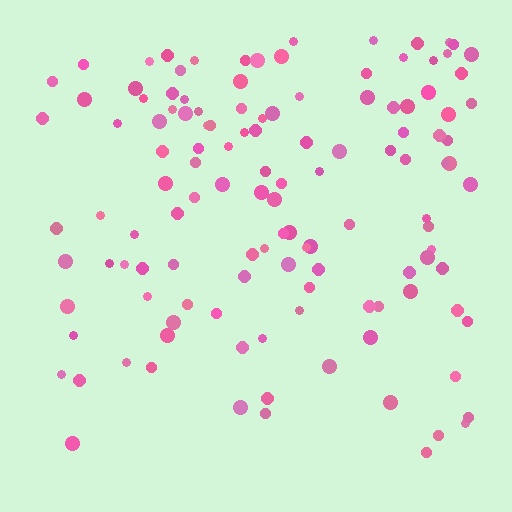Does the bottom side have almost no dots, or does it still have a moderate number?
Still a moderate number, just noticeably fewer than the top.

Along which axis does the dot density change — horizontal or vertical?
Vertical.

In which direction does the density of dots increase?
From bottom to top, with the top side densest.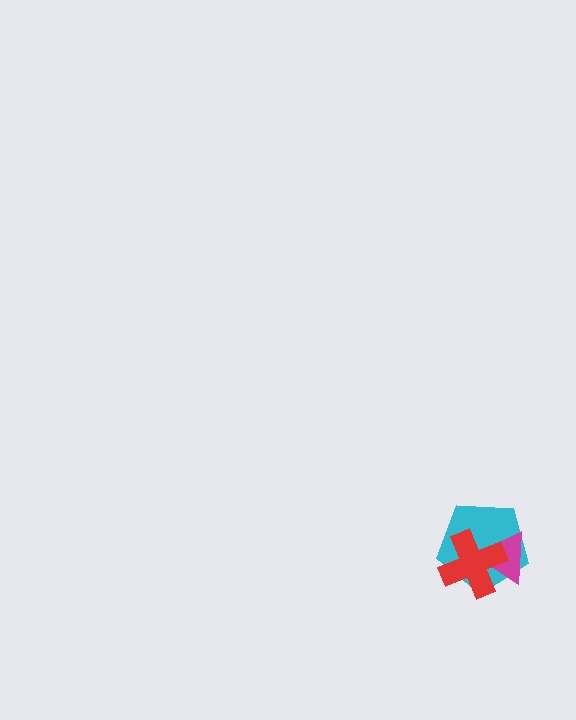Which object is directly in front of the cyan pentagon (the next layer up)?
The magenta triangle is directly in front of the cyan pentagon.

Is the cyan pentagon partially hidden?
Yes, it is partially covered by another shape.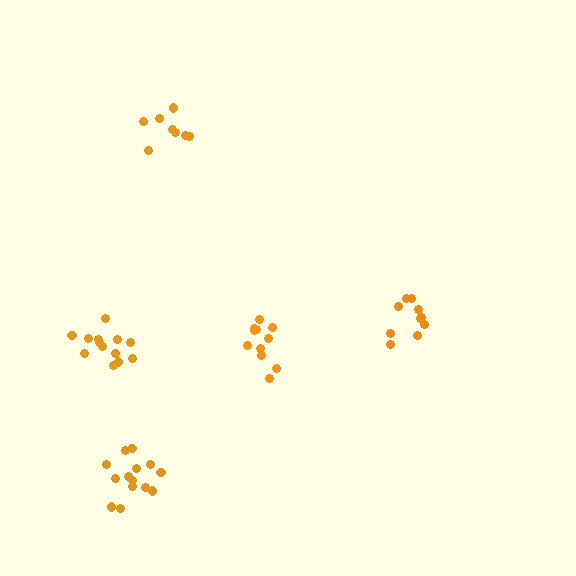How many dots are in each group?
Group 1: 11 dots, Group 2: 13 dots, Group 3: 8 dots, Group 4: 10 dots, Group 5: 14 dots (56 total).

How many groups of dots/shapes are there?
There are 5 groups.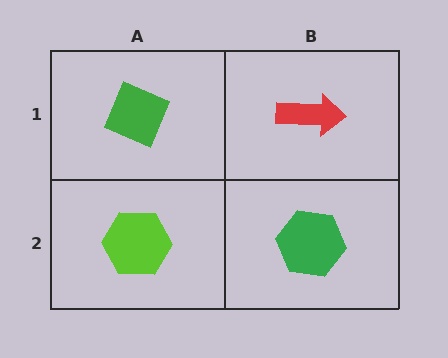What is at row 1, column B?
A red arrow.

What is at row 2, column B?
A green hexagon.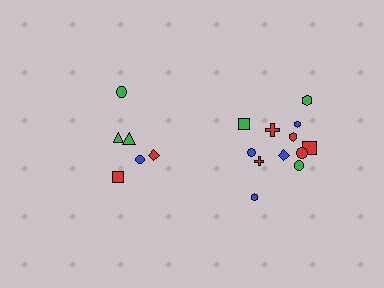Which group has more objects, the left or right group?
The right group.